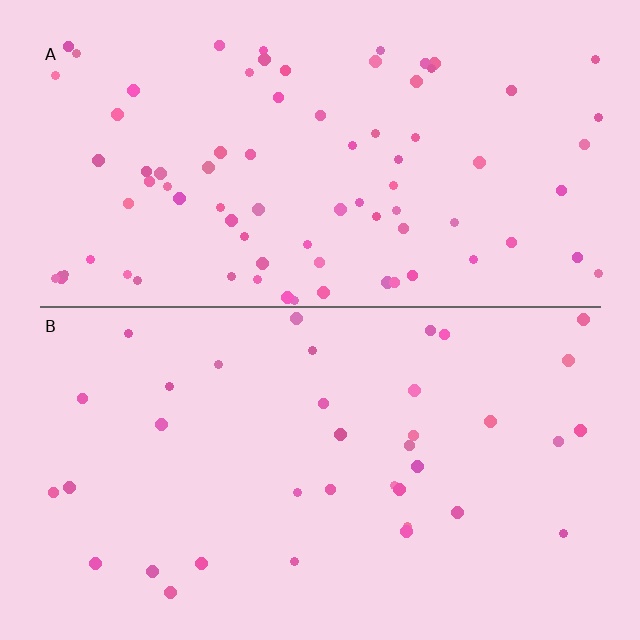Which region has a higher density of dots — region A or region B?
A (the top).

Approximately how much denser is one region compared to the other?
Approximately 2.2× — region A over region B.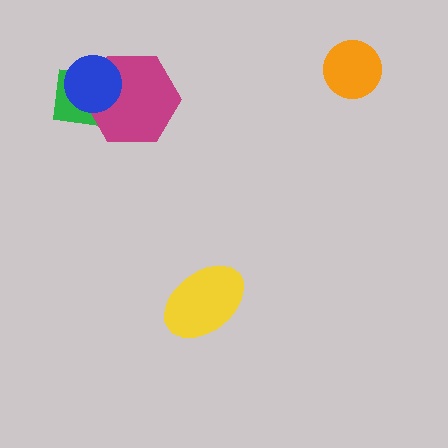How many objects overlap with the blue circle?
2 objects overlap with the blue circle.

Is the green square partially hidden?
Yes, it is partially covered by another shape.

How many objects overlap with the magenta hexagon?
2 objects overlap with the magenta hexagon.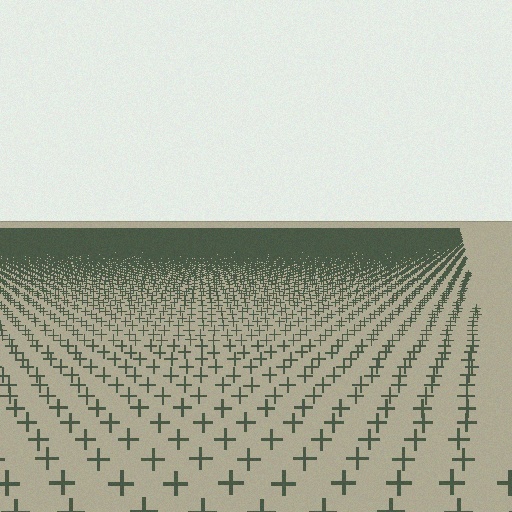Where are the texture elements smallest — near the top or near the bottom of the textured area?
Near the top.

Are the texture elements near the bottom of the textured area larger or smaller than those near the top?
Larger. Near the bottom, elements are closer to the viewer and appear at a bigger on-screen size.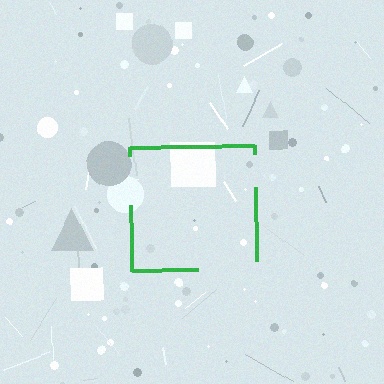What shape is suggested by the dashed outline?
The dashed outline suggests a square.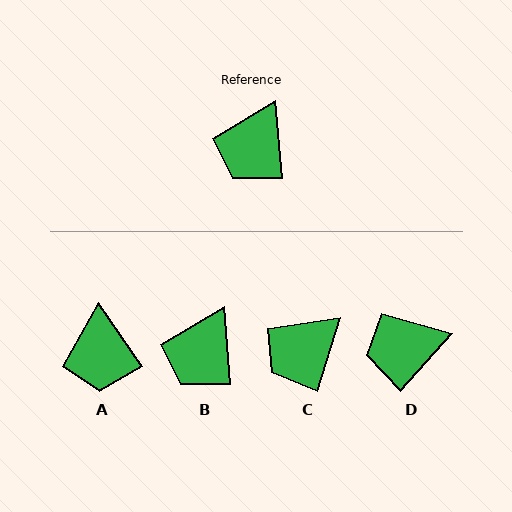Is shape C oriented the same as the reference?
No, it is off by about 23 degrees.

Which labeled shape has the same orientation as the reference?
B.